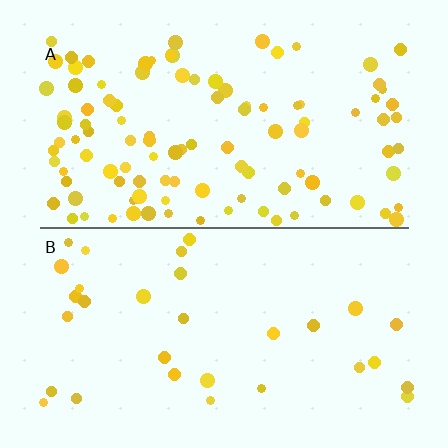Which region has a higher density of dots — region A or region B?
A (the top).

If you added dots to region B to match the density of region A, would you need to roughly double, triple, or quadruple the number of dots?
Approximately triple.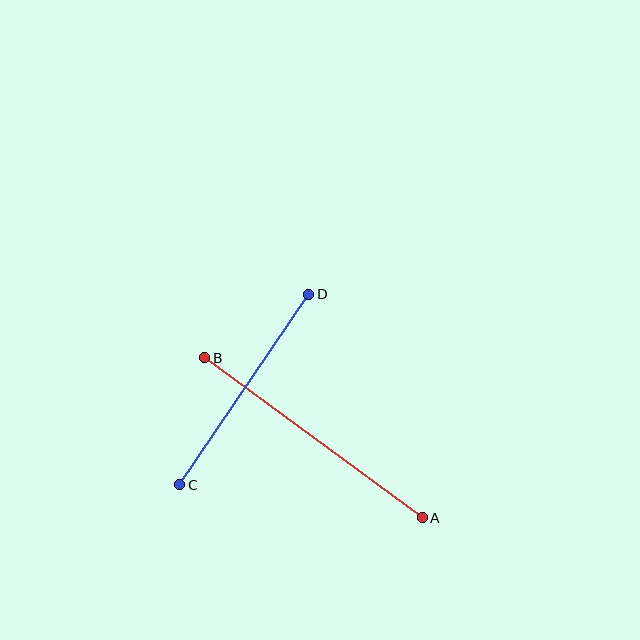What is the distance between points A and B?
The distance is approximately 270 pixels.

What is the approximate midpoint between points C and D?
The midpoint is at approximately (244, 390) pixels.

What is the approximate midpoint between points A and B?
The midpoint is at approximately (314, 438) pixels.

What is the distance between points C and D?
The distance is approximately 230 pixels.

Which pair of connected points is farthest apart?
Points A and B are farthest apart.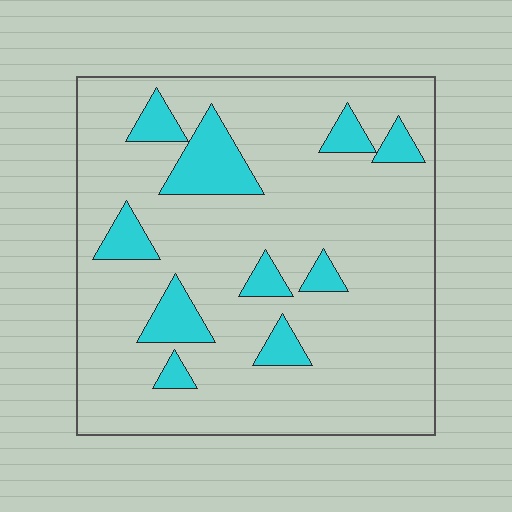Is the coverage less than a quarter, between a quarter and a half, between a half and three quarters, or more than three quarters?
Less than a quarter.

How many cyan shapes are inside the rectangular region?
10.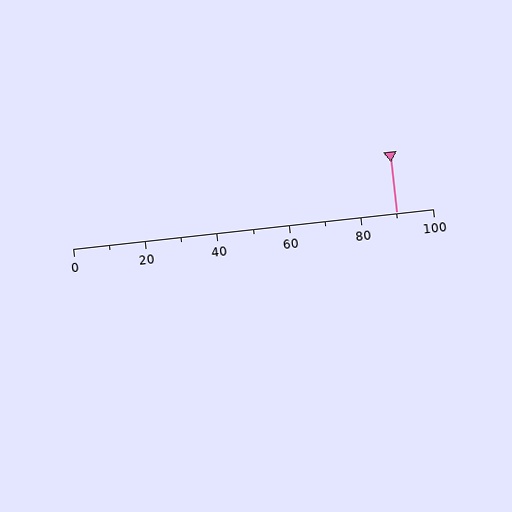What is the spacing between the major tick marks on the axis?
The major ticks are spaced 20 apart.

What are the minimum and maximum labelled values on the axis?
The axis runs from 0 to 100.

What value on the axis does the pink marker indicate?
The marker indicates approximately 90.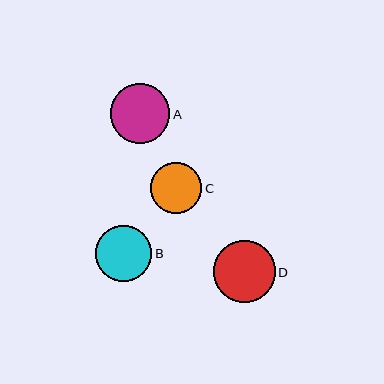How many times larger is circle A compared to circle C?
Circle A is approximately 1.2 times the size of circle C.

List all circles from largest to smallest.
From largest to smallest: D, A, B, C.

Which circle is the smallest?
Circle C is the smallest with a size of approximately 51 pixels.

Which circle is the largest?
Circle D is the largest with a size of approximately 62 pixels.